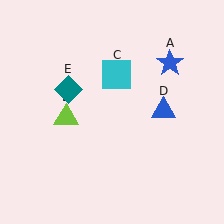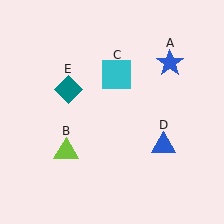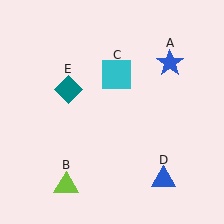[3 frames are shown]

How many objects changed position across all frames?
2 objects changed position: lime triangle (object B), blue triangle (object D).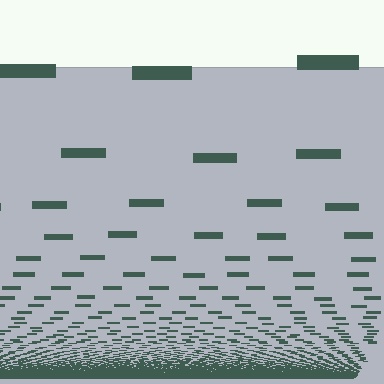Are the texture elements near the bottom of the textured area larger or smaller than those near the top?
Smaller. The gradient is inverted — elements near the bottom are smaller and denser.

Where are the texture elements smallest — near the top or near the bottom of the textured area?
Near the bottom.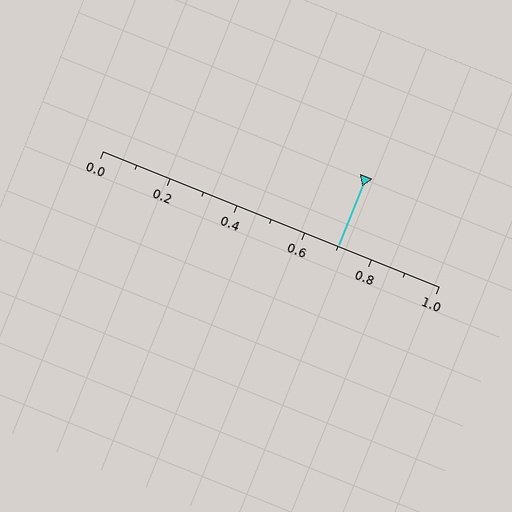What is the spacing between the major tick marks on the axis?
The major ticks are spaced 0.2 apart.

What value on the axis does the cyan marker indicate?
The marker indicates approximately 0.7.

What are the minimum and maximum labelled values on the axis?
The axis runs from 0.0 to 1.0.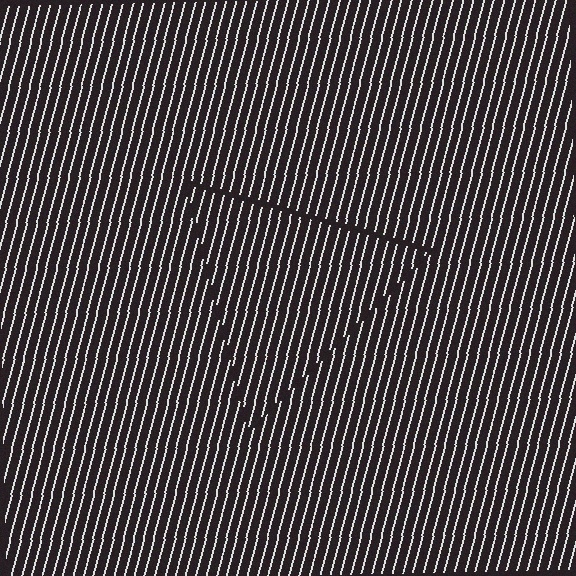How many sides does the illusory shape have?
3 sides — the line-ends trace a triangle.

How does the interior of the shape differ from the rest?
The interior of the shape contains the same grating, shifted by half a period — the contour is defined by the phase discontinuity where line-ends from the inner and outer gratings abut.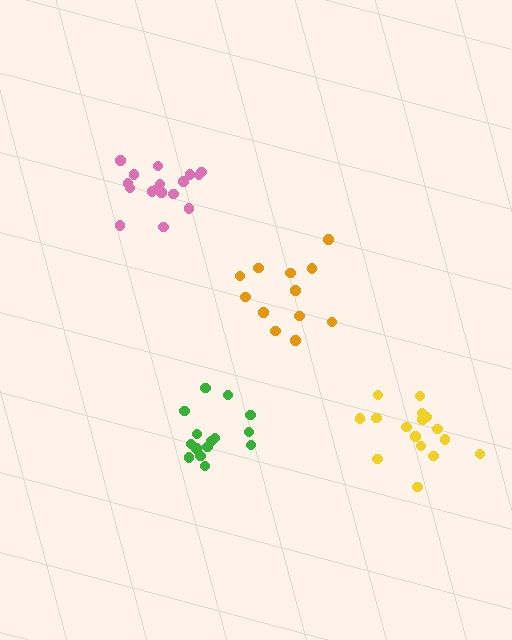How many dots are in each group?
Group 1: 15 dots, Group 2: 12 dots, Group 3: 16 dots, Group 4: 17 dots (60 total).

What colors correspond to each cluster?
The clusters are colored: green, orange, yellow, pink.